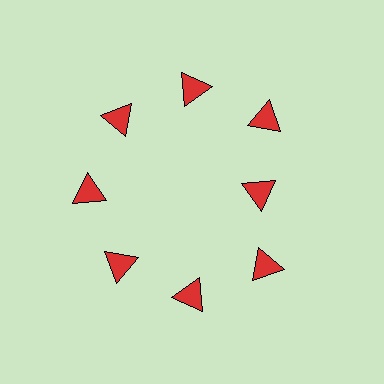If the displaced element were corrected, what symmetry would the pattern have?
It would have 8-fold rotational symmetry — the pattern would map onto itself every 45 degrees.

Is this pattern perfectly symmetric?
No. The 8 red triangles are arranged in a ring, but one element near the 3 o'clock position is pulled inward toward the center, breaking the 8-fold rotational symmetry.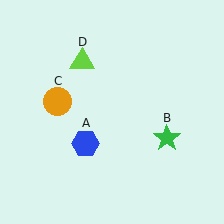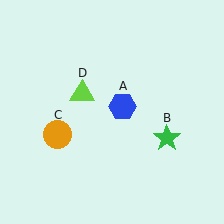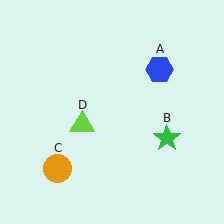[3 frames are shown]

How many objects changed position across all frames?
3 objects changed position: blue hexagon (object A), orange circle (object C), lime triangle (object D).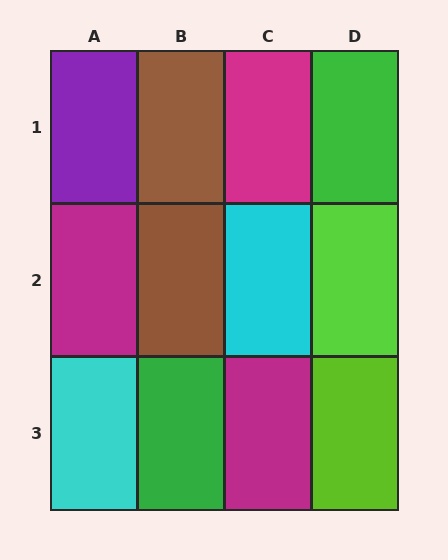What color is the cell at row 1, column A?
Purple.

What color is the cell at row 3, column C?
Magenta.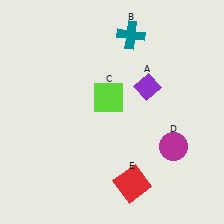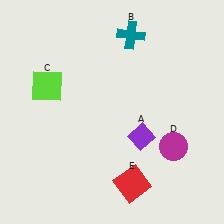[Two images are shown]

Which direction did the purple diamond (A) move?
The purple diamond (A) moved down.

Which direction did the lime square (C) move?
The lime square (C) moved left.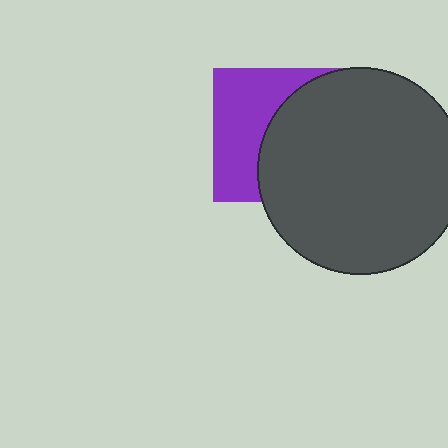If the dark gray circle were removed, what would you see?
You would see the complete purple square.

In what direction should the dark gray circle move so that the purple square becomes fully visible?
The dark gray circle should move right. That is the shortest direction to clear the overlap and leave the purple square fully visible.